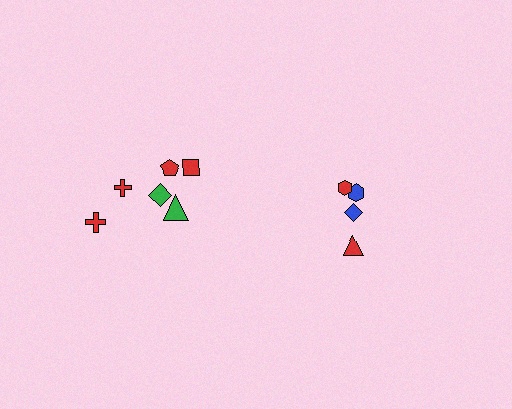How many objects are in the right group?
There are 4 objects.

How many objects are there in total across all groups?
There are 10 objects.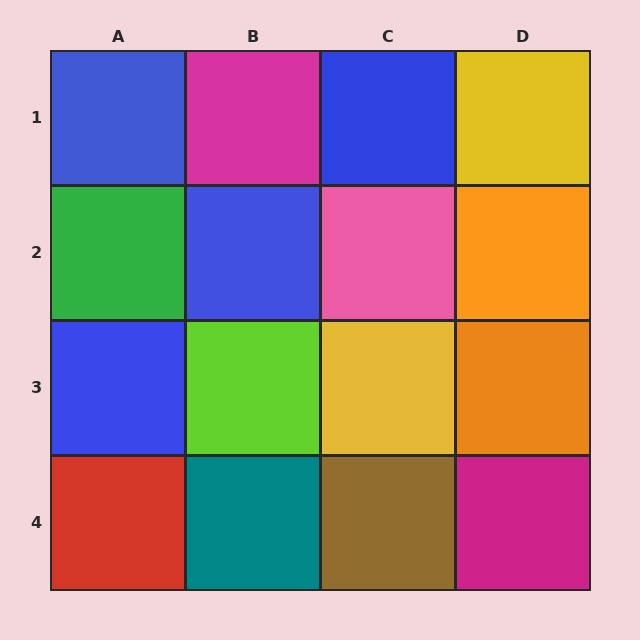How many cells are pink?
1 cell is pink.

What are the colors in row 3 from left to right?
Blue, lime, yellow, orange.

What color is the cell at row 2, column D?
Orange.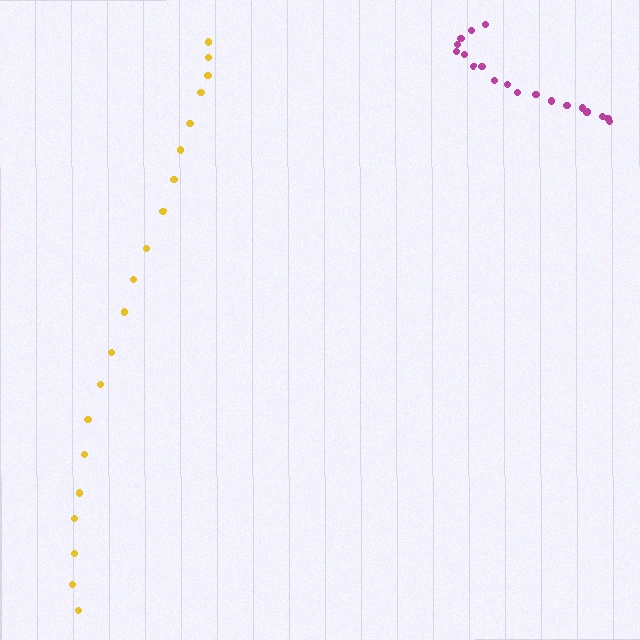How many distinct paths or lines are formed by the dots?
There are 2 distinct paths.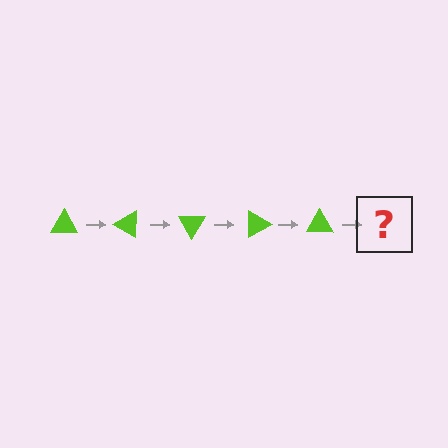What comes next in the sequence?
The next element should be a lime triangle rotated 150 degrees.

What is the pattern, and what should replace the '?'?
The pattern is that the triangle rotates 30 degrees each step. The '?' should be a lime triangle rotated 150 degrees.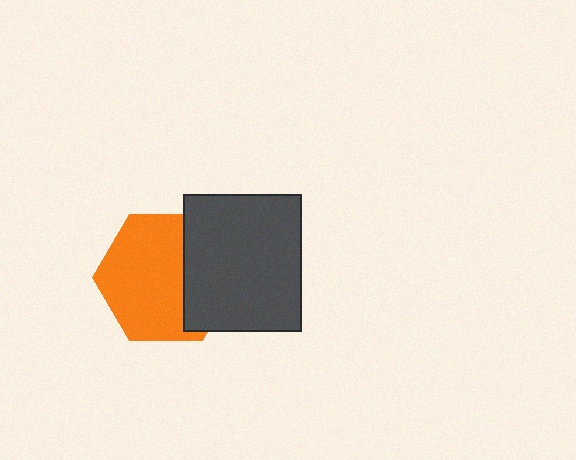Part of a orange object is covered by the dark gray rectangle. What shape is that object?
It is a hexagon.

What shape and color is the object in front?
The object in front is a dark gray rectangle.